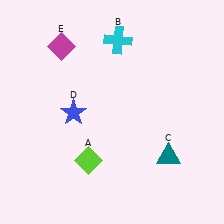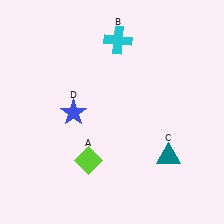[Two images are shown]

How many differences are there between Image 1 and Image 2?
There is 1 difference between the two images.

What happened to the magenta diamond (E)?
The magenta diamond (E) was removed in Image 2. It was in the top-left area of Image 1.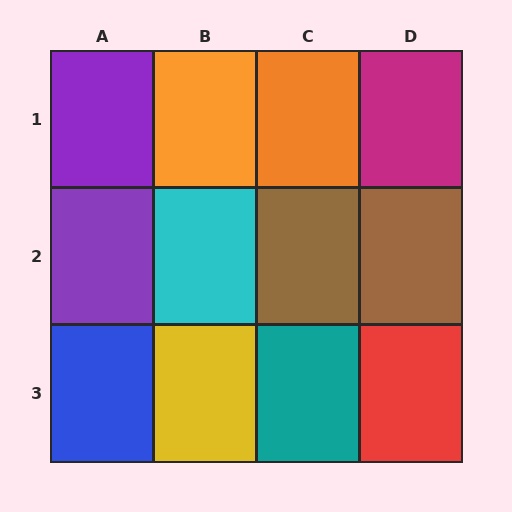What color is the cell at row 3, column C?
Teal.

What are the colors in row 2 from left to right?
Purple, cyan, brown, brown.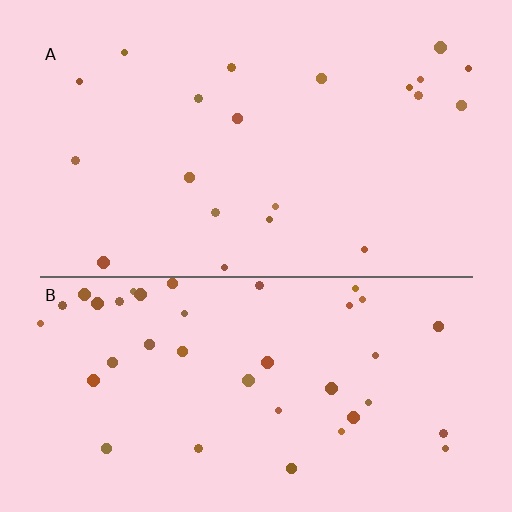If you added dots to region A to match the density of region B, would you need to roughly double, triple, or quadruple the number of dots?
Approximately double.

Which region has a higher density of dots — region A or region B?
B (the bottom).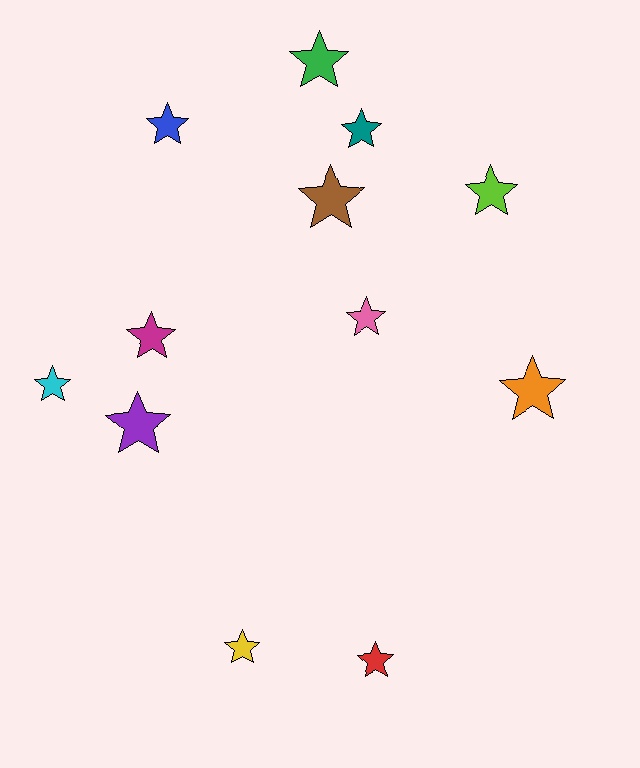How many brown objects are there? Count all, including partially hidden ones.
There is 1 brown object.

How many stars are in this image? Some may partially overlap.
There are 12 stars.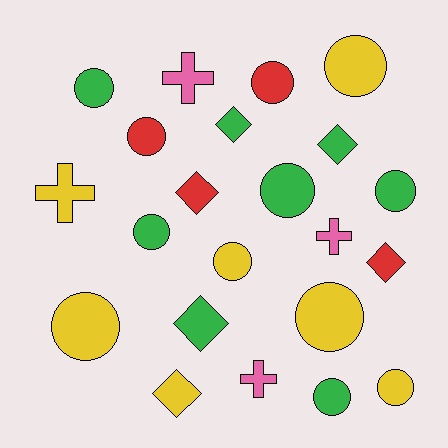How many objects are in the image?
There are 22 objects.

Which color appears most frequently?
Green, with 8 objects.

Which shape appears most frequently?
Circle, with 12 objects.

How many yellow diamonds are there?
There is 1 yellow diamond.